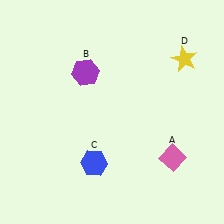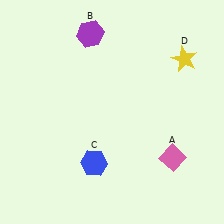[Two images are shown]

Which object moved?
The purple hexagon (B) moved up.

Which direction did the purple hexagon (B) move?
The purple hexagon (B) moved up.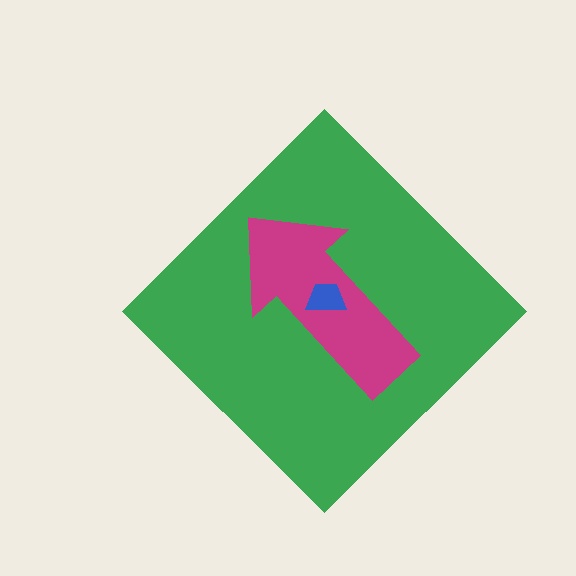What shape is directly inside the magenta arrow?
The blue trapezoid.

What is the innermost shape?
The blue trapezoid.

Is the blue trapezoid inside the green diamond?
Yes.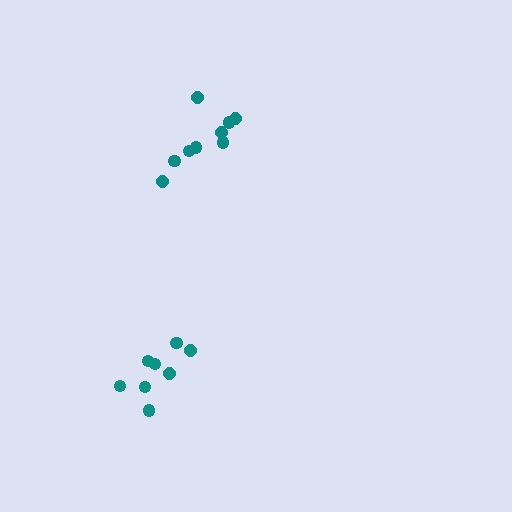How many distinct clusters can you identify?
There are 2 distinct clusters.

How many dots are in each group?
Group 1: 9 dots, Group 2: 8 dots (17 total).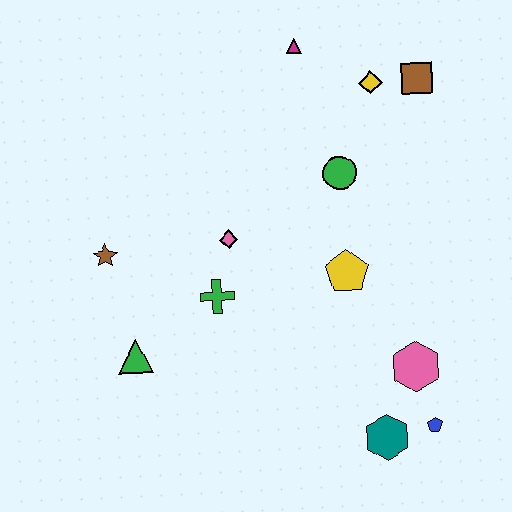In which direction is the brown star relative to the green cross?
The brown star is to the left of the green cross.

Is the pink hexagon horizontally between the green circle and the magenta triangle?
No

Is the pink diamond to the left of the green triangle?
No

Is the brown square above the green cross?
Yes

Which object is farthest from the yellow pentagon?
The brown star is farthest from the yellow pentagon.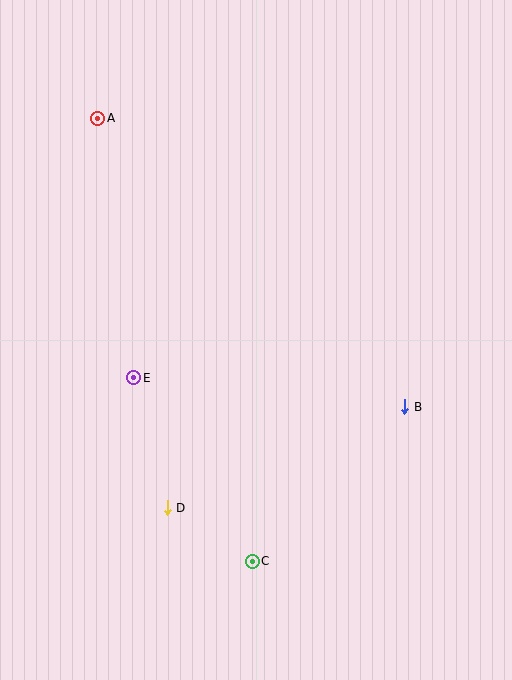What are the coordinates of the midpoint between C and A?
The midpoint between C and A is at (175, 340).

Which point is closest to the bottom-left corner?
Point D is closest to the bottom-left corner.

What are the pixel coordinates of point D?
Point D is at (167, 508).